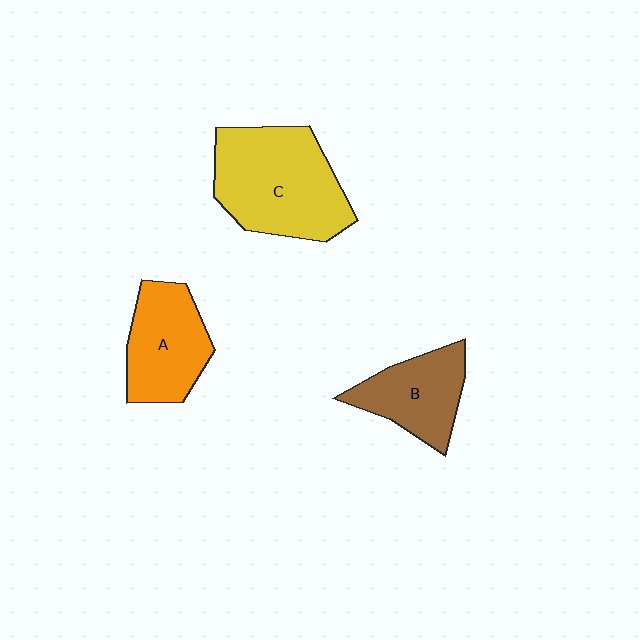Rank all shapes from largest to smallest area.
From largest to smallest: C (yellow), A (orange), B (brown).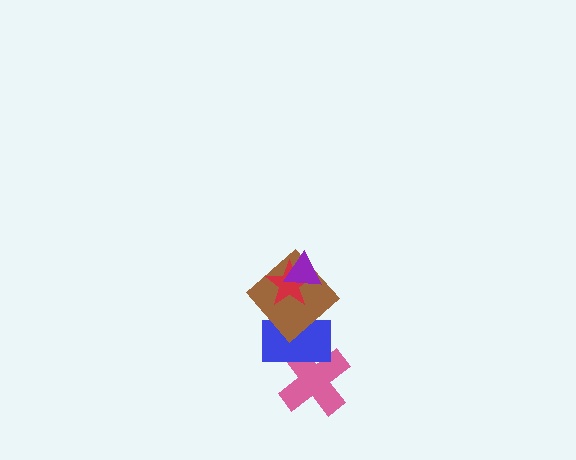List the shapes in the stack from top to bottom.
From top to bottom: the purple triangle, the red star, the brown diamond, the blue rectangle, the pink cross.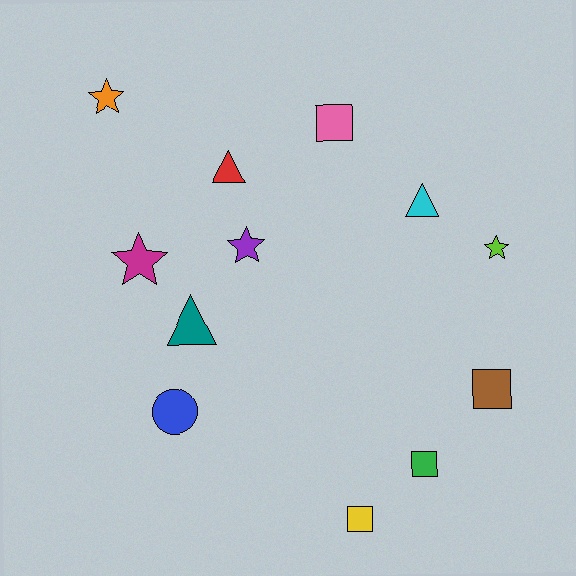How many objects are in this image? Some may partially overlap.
There are 12 objects.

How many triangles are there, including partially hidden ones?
There are 3 triangles.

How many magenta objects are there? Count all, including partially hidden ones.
There is 1 magenta object.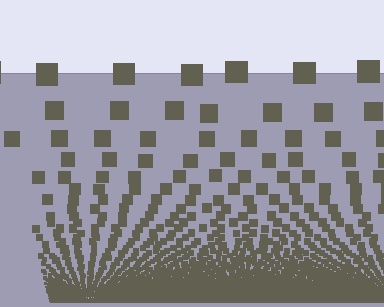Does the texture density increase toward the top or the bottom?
Density increases toward the bottom.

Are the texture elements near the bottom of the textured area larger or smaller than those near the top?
Smaller. The gradient is inverted — elements near the bottom are smaller and denser.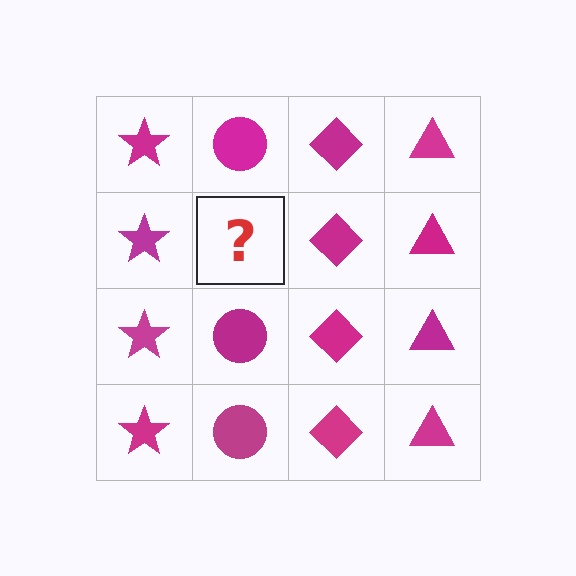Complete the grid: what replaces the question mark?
The question mark should be replaced with a magenta circle.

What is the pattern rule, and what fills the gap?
The rule is that each column has a consistent shape. The gap should be filled with a magenta circle.